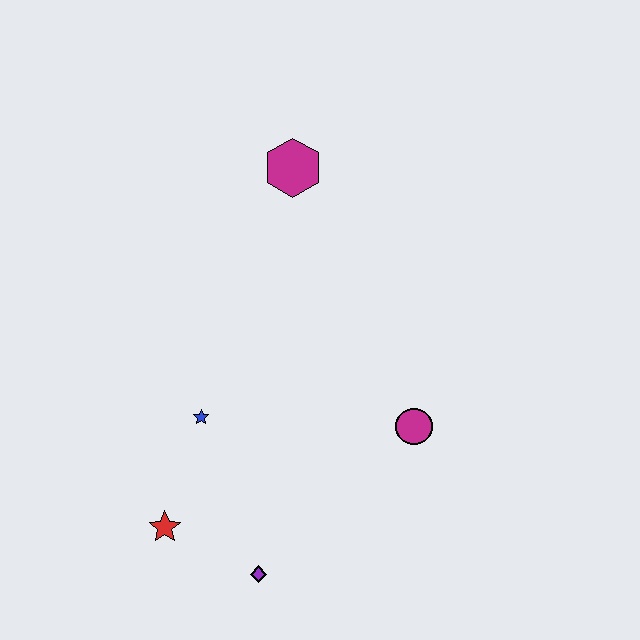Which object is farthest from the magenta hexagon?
The purple diamond is farthest from the magenta hexagon.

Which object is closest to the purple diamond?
The red star is closest to the purple diamond.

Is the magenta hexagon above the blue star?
Yes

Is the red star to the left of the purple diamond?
Yes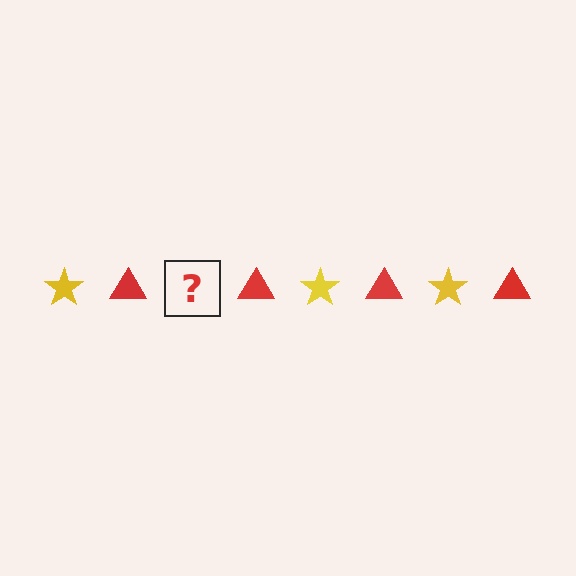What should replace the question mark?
The question mark should be replaced with a yellow star.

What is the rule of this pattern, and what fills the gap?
The rule is that the pattern alternates between yellow star and red triangle. The gap should be filled with a yellow star.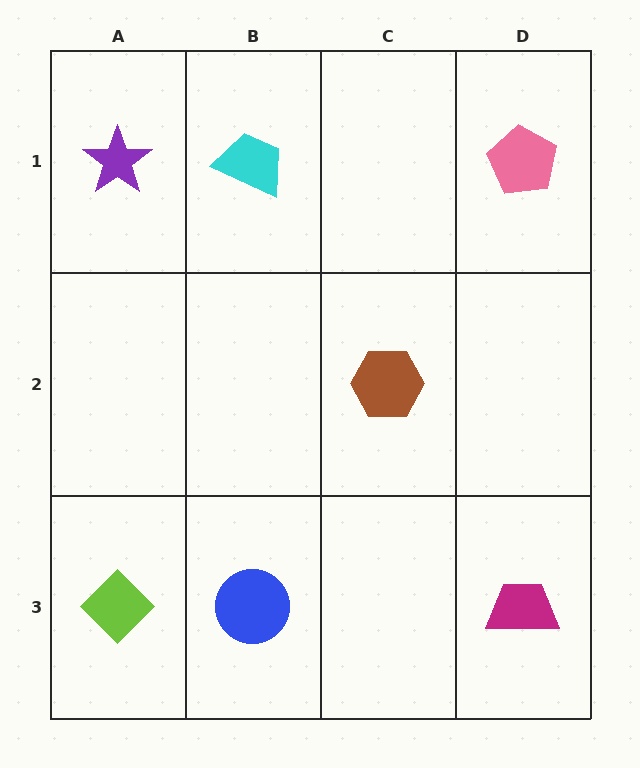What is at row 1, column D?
A pink pentagon.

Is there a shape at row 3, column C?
No, that cell is empty.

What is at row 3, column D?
A magenta trapezoid.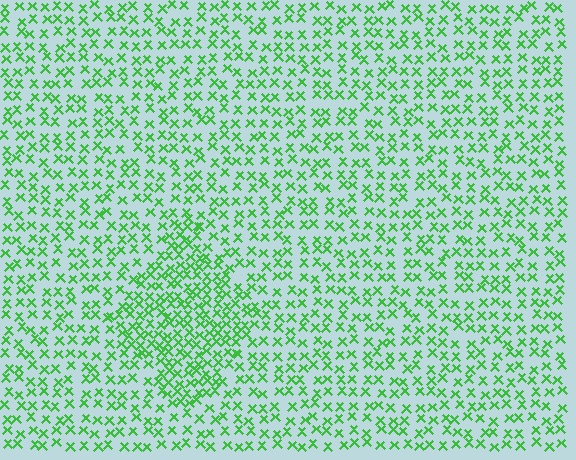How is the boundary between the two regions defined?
The boundary is defined by a change in element density (approximately 1.8x ratio). All elements are the same color, size, and shape.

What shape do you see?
I see a diamond.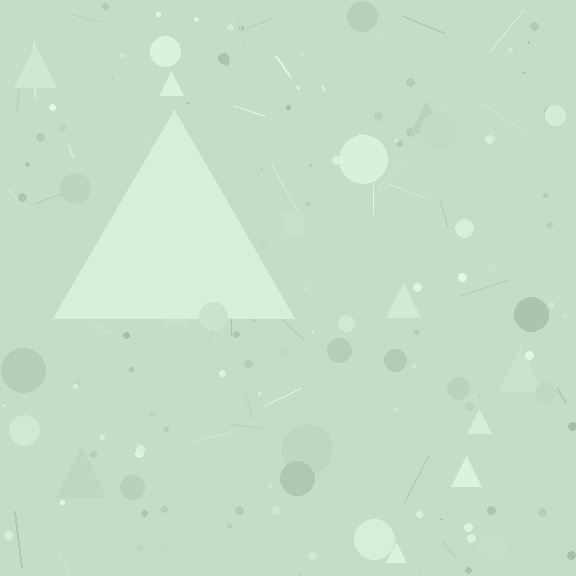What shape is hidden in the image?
A triangle is hidden in the image.